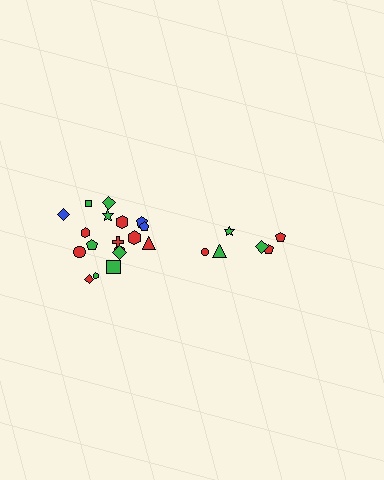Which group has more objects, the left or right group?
The left group.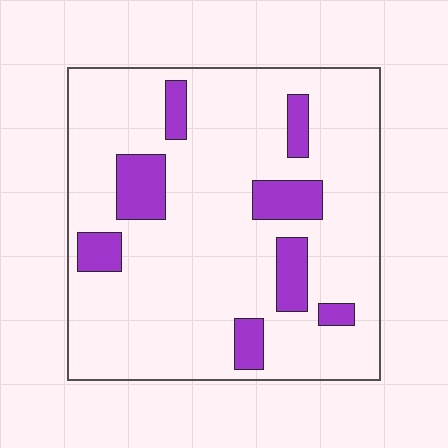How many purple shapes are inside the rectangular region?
8.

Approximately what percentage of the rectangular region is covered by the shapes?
Approximately 15%.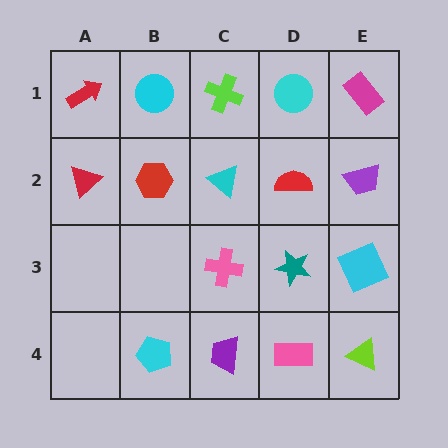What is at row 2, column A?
A red triangle.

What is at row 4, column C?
A purple trapezoid.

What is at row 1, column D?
A cyan circle.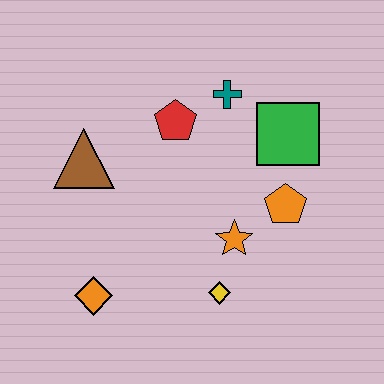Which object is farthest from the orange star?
The brown triangle is farthest from the orange star.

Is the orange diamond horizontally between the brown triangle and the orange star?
Yes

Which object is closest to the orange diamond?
The yellow diamond is closest to the orange diamond.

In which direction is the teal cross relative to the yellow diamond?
The teal cross is above the yellow diamond.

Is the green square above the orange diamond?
Yes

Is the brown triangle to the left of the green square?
Yes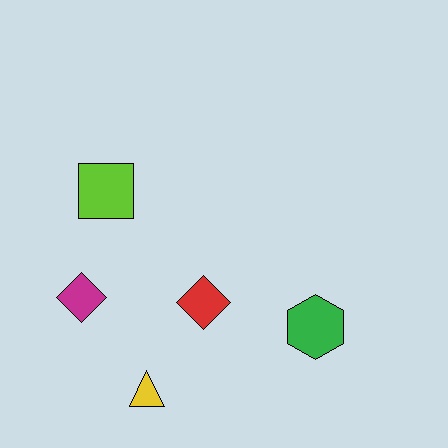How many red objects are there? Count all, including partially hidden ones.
There is 1 red object.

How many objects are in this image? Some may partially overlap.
There are 5 objects.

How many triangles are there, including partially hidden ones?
There is 1 triangle.